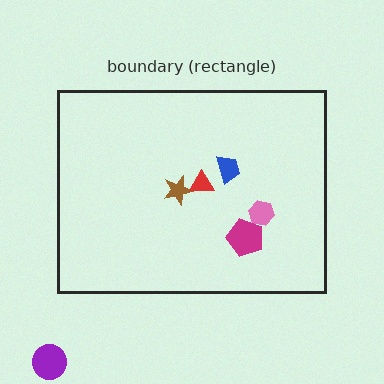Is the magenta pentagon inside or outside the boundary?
Inside.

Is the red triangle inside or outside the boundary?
Inside.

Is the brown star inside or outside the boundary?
Inside.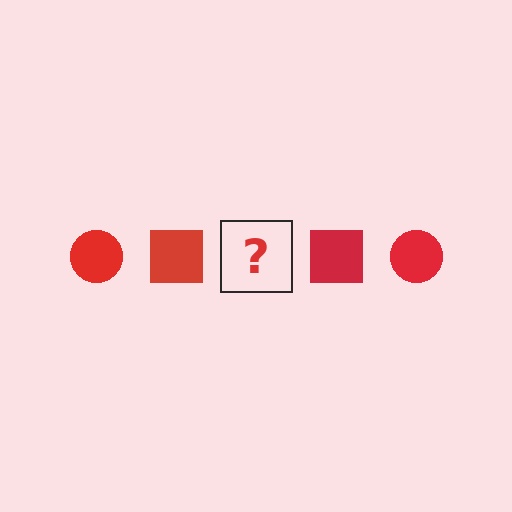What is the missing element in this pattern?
The missing element is a red circle.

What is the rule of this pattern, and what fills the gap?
The rule is that the pattern cycles through circle, square shapes in red. The gap should be filled with a red circle.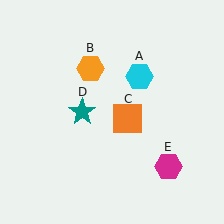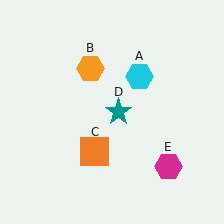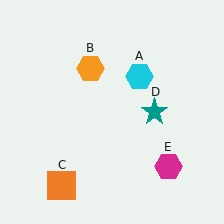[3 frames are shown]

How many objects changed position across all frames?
2 objects changed position: orange square (object C), teal star (object D).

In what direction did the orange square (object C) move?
The orange square (object C) moved down and to the left.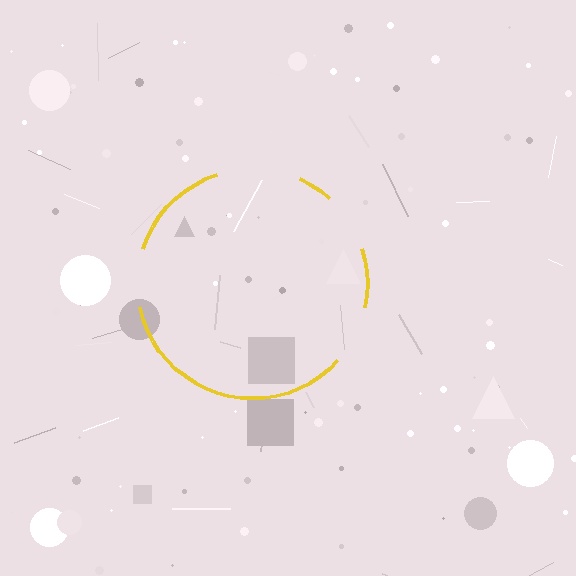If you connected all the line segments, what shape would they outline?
They would outline a circle.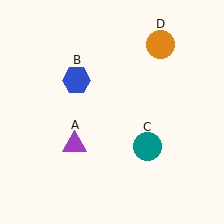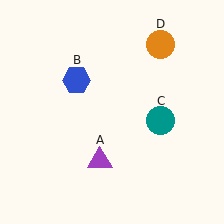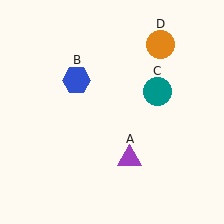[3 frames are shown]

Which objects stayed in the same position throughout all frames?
Blue hexagon (object B) and orange circle (object D) remained stationary.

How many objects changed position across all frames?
2 objects changed position: purple triangle (object A), teal circle (object C).